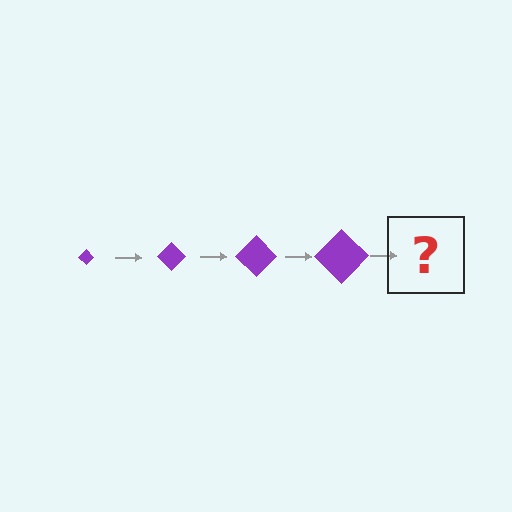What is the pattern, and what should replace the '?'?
The pattern is that the diamond gets progressively larger each step. The '?' should be a purple diamond, larger than the previous one.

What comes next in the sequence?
The next element should be a purple diamond, larger than the previous one.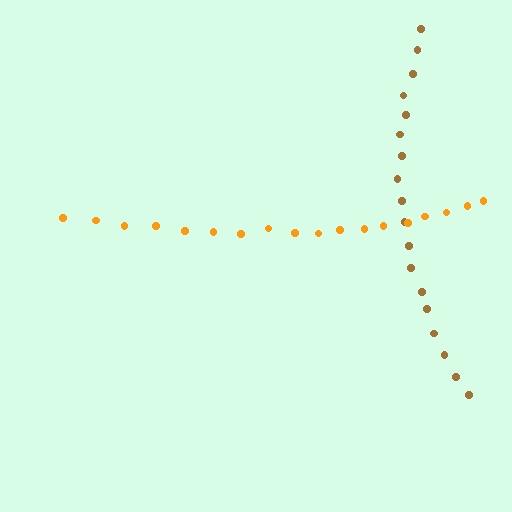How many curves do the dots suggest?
There are 2 distinct paths.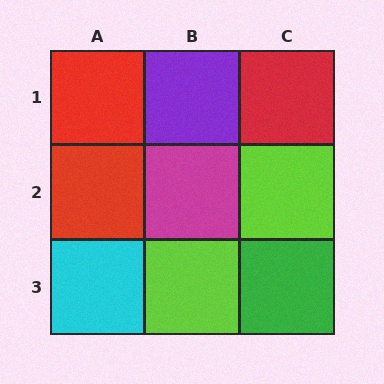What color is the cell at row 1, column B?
Purple.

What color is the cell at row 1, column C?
Red.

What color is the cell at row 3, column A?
Cyan.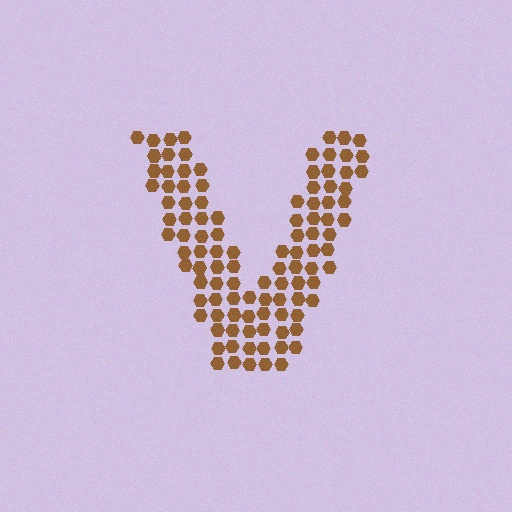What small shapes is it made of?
It is made of small hexagons.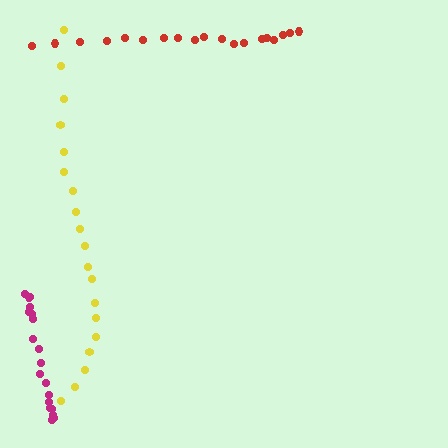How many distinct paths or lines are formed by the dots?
There are 3 distinct paths.